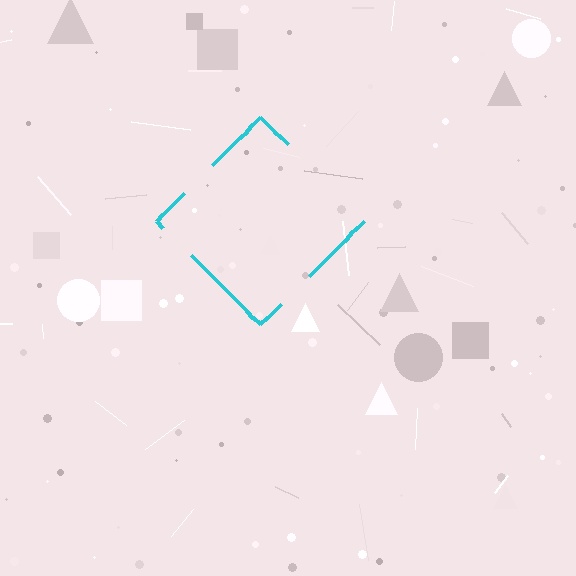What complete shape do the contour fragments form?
The contour fragments form a diamond.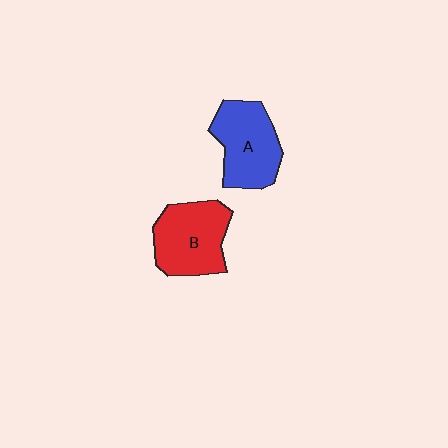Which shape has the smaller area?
Shape A (blue).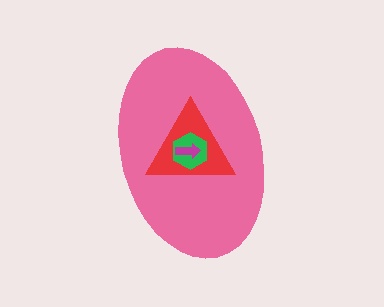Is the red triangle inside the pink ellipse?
Yes.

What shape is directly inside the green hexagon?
The magenta arrow.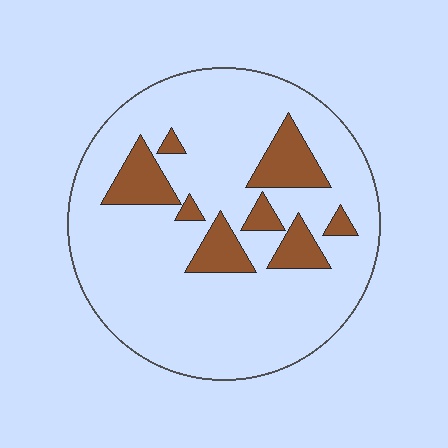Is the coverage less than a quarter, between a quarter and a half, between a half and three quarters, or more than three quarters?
Less than a quarter.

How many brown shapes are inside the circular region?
8.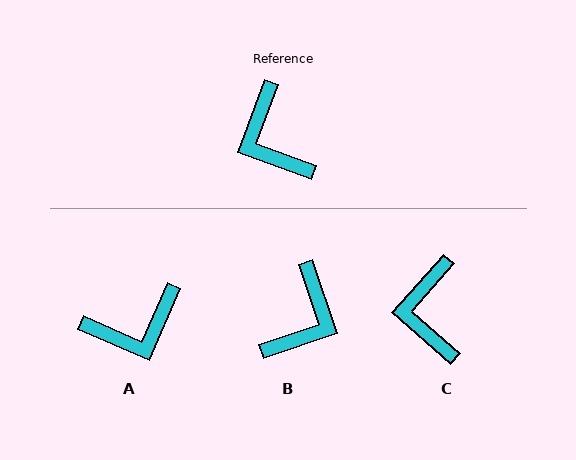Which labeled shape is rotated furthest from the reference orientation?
B, about 129 degrees away.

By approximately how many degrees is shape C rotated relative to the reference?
Approximately 21 degrees clockwise.